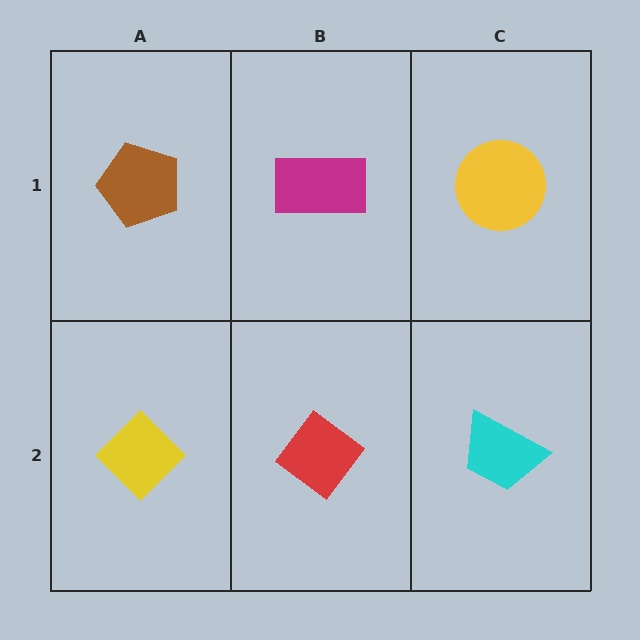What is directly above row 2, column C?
A yellow circle.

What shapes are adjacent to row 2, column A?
A brown pentagon (row 1, column A), a red diamond (row 2, column B).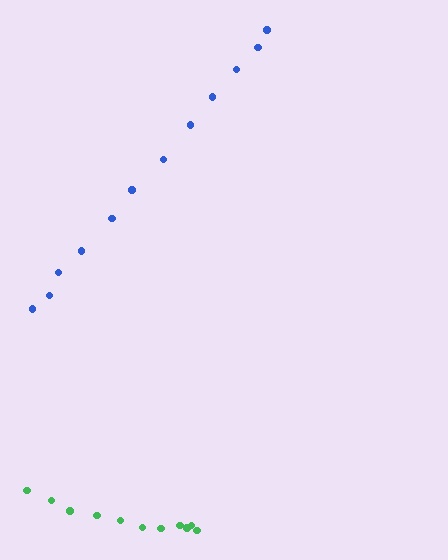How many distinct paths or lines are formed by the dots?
There are 2 distinct paths.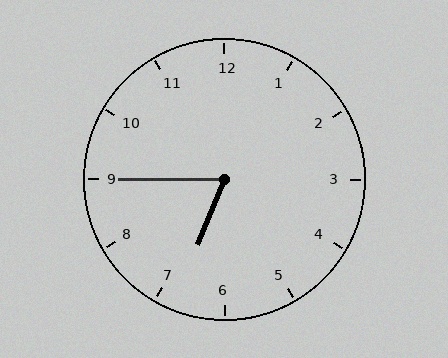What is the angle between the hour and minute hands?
Approximately 68 degrees.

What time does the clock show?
6:45.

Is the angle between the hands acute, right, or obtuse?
It is acute.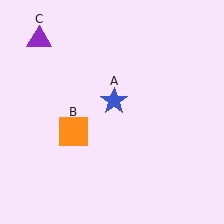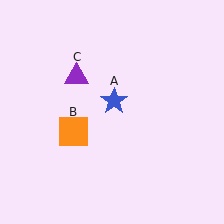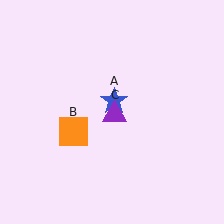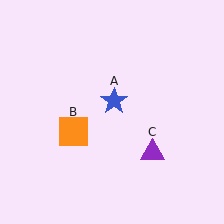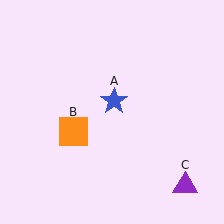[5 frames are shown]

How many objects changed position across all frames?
1 object changed position: purple triangle (object C).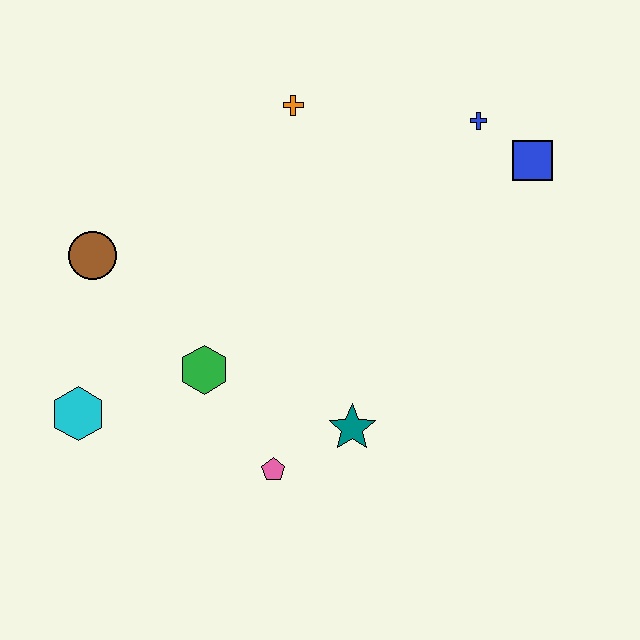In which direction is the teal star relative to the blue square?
The teal star is below the blue square.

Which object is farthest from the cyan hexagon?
The blue square is farthest from the cyan hexagon.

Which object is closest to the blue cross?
The blue square is closest to the blue cross.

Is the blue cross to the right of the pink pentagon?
Yes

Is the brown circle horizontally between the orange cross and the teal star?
No